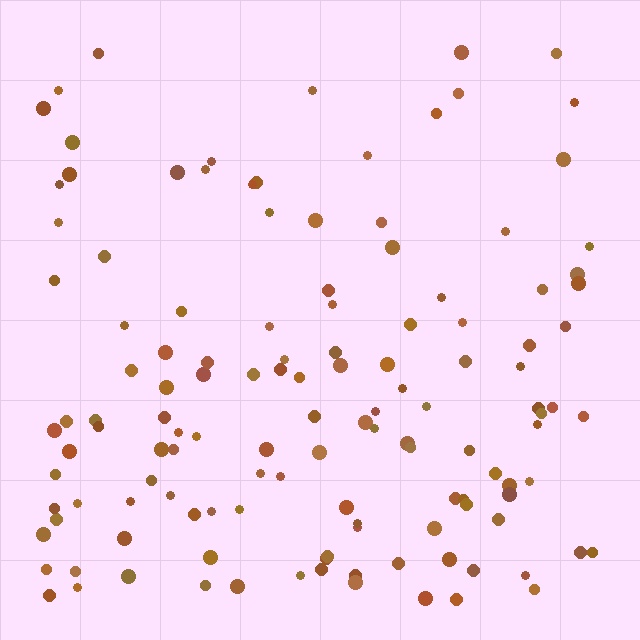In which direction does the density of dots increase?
From top to bottom, with the bottom side densest.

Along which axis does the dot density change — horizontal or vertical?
Vertical.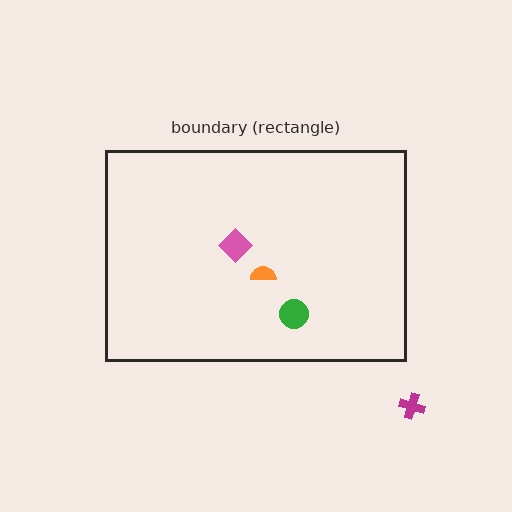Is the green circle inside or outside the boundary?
Inside.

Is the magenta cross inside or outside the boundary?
Outside.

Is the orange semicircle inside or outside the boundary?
Inside.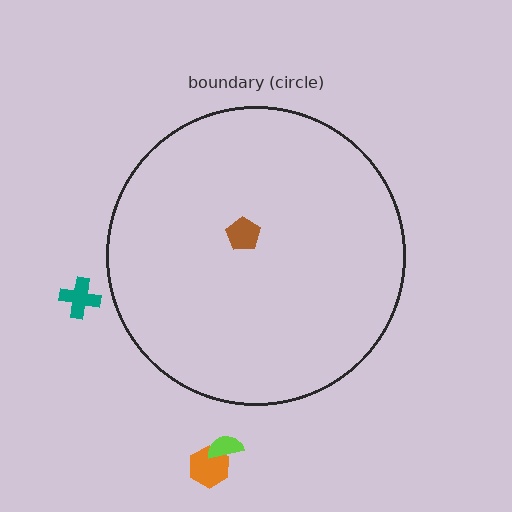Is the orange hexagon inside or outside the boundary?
Outside.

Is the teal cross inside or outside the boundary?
Outside.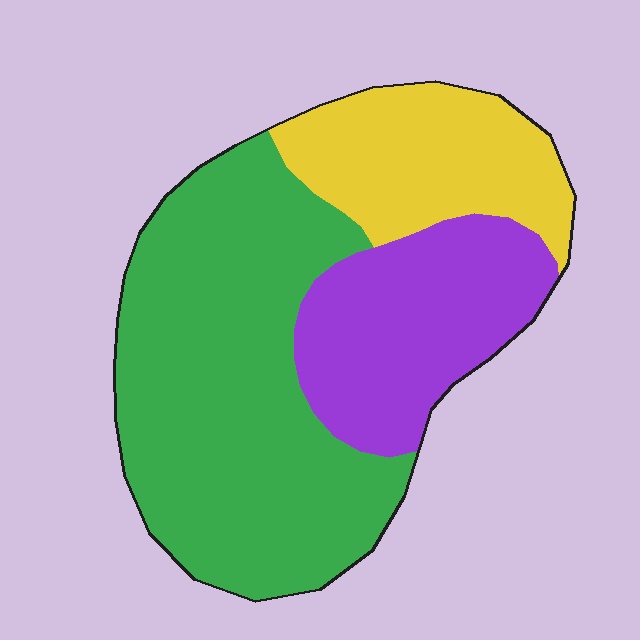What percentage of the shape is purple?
Purple covers roughly 25% of the shape.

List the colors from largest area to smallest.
From largest to smallest: green, purple, yellow.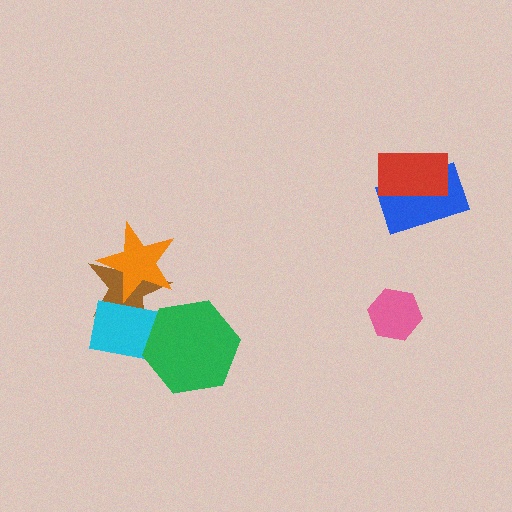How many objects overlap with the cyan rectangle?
3 objects overlap with the cyan rectangle.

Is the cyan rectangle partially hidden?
Yes, it is partially covered by another shape.